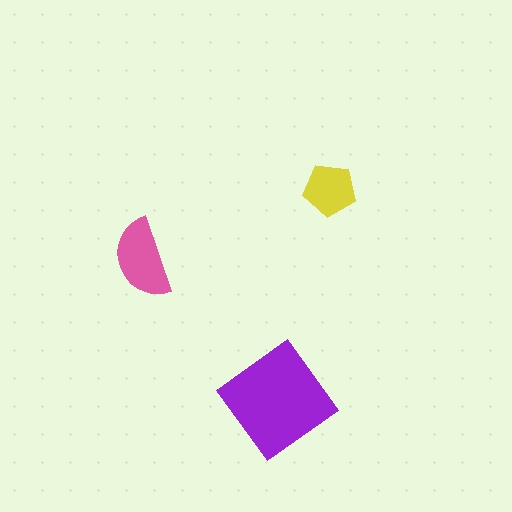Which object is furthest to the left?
The pink semicircle is leftmost.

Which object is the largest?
The purple diamond.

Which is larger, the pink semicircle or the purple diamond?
The purple diamond.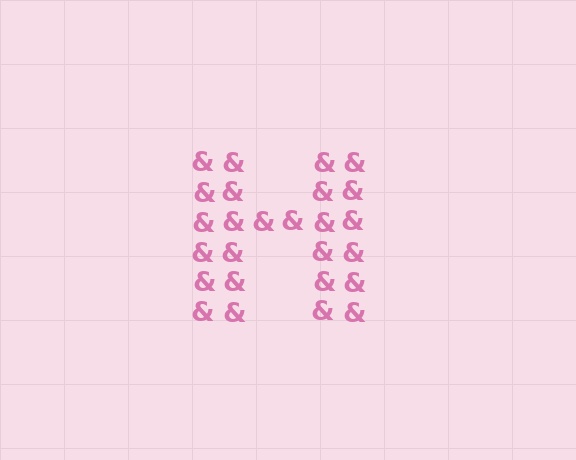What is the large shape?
The large shape is the letter H.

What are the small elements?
The small elements are ampersands.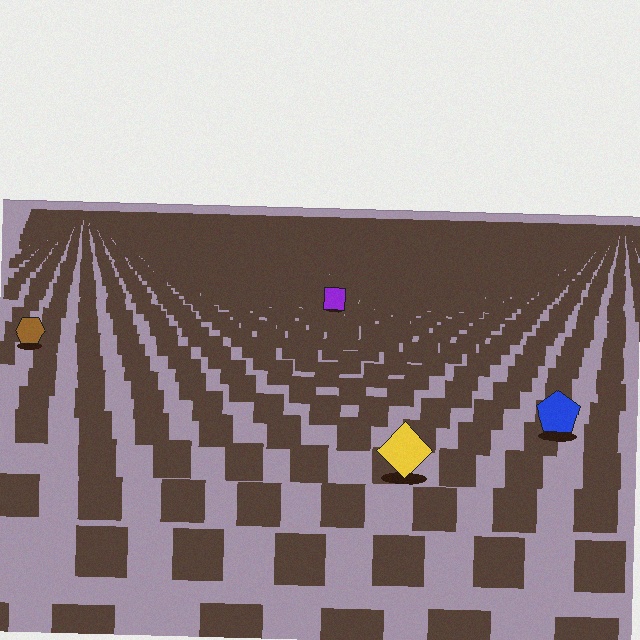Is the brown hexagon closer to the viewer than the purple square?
Yes. The brown hexagon is closer — you can tell from the texture gradient: the ground texture is coarser near it.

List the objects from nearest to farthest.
From nearest to farthest: the yellow diamond, the blue pentagon, the brown hexagon, the purple square.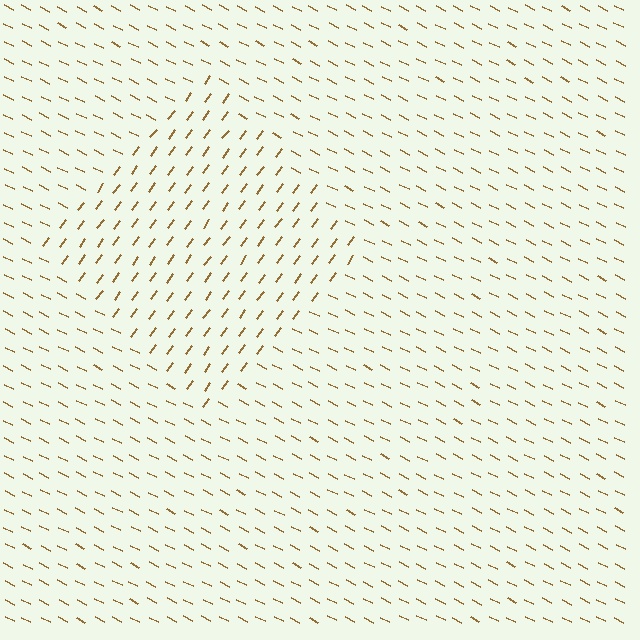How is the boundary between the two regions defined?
The boundary is defined purely by a change in line orientation (approximately 80 degrees difference). All lines are the same color and thickness.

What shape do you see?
I see a diamond.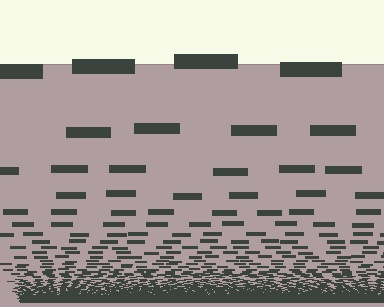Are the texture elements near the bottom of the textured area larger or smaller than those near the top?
Smaller. The gradient is inverted — elements near the bottom are smaller and denser.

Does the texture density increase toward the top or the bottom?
Density increases toward the bottom.